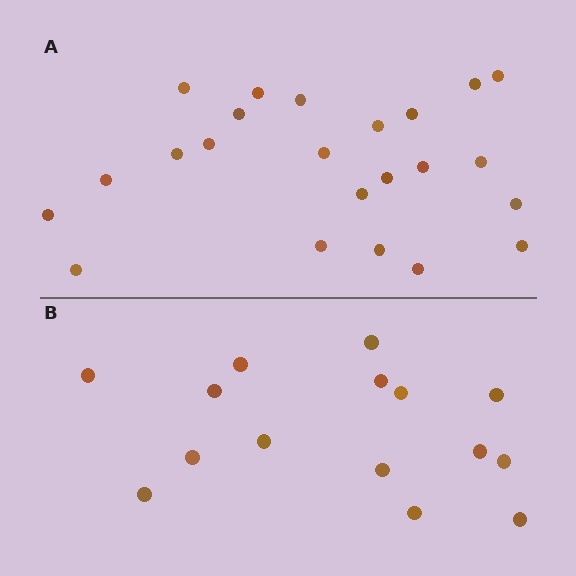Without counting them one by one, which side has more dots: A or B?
Region A (the top region) has more dots.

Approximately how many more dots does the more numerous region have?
Region A has roughly 8 or so more dots than region B.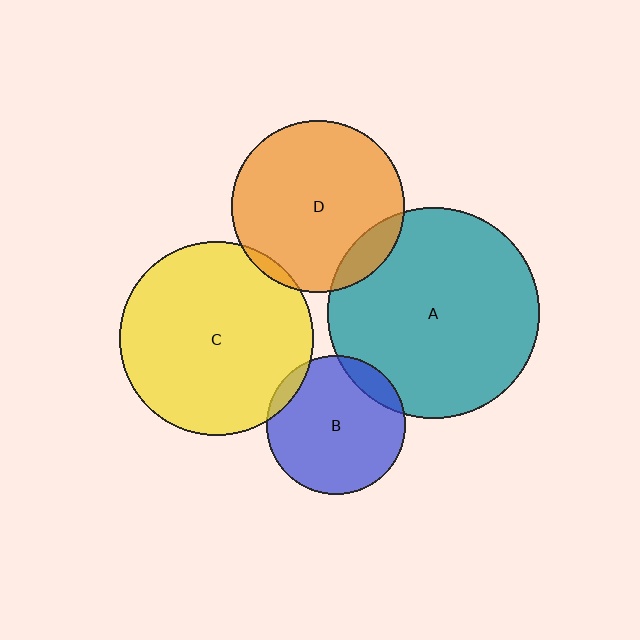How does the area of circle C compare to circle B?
Approximately 1.9 times.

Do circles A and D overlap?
Yes.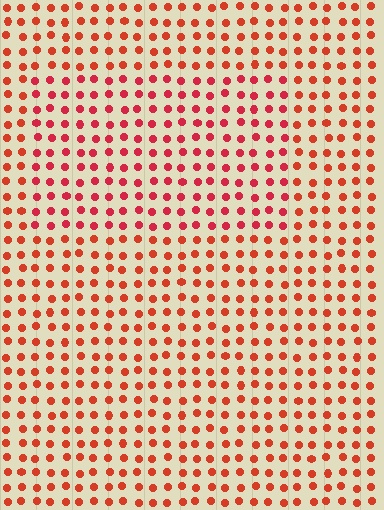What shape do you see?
I see a rectangle.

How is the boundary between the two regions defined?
The boundary is defined purely by a slight shift in hue (about 19 degrees). Spacing, size, and orientation are identical on both sides.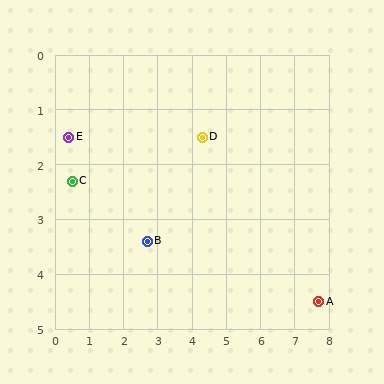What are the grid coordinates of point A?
Point A is at approximately (7.7, 4.5).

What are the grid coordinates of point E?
Point E is at approximately (0.4, 1.5).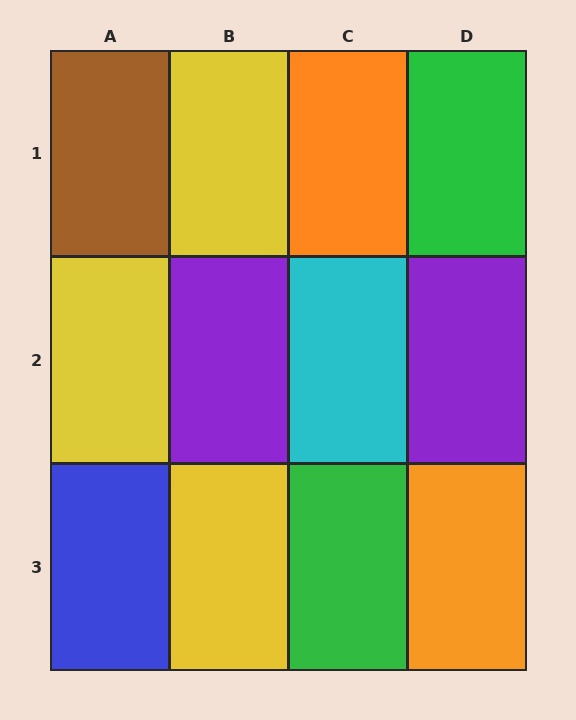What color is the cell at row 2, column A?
Yellow.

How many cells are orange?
2 cells are orange.